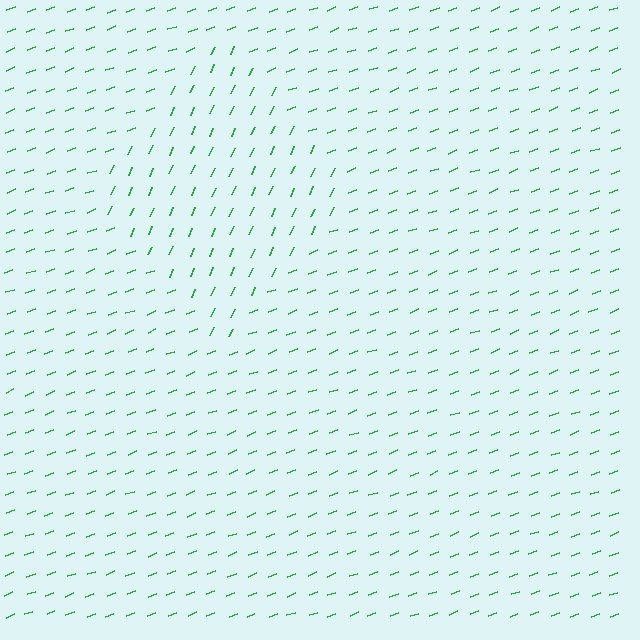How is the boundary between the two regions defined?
The boundary is defined purely by a change in line orientation (approximately 45 degrees difference). All lines are the same color and thickness.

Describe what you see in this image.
The image is filled with small green line segments. A diamond region in the image has lines oriented differently from the surrounding lines, creating a visible texture boundary.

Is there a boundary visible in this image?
Yes, there is a texture boundary formed by a change in line orientation.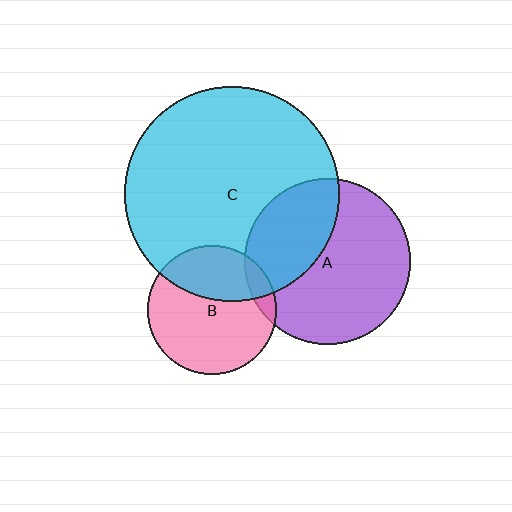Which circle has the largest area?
Circle C (cyan).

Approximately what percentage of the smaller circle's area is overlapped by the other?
Approximately 35%.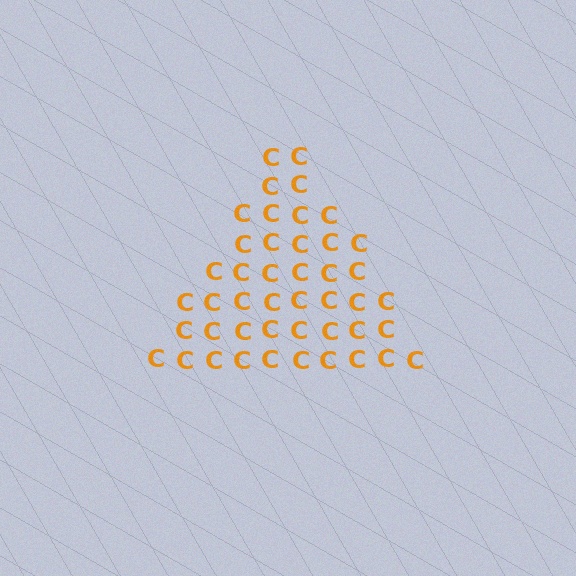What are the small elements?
The small elements are letter C's.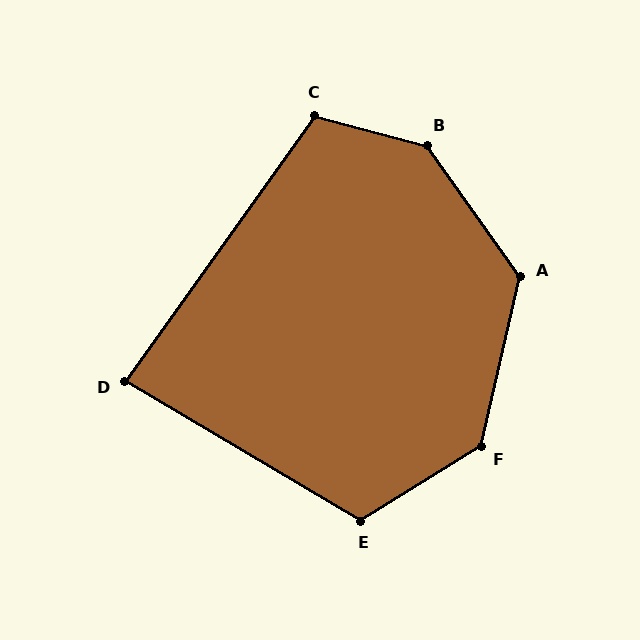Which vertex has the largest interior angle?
B, at approximately 140 degrees.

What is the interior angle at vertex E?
Approximately 118 degrees (obtuse).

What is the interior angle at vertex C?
Approximately 111 degrees (obtuse).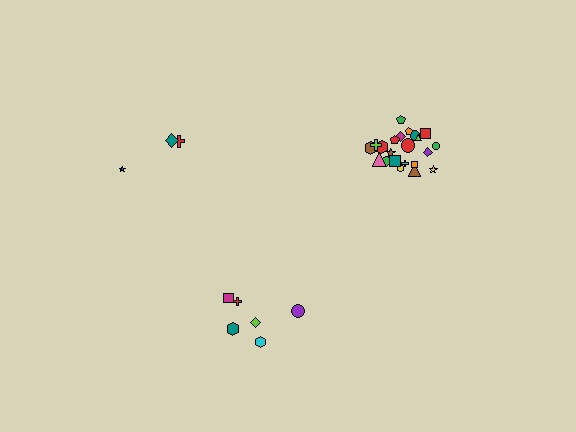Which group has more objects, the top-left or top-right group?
The top-right group.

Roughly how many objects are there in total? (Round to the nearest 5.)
Roughly 30 objects in total.